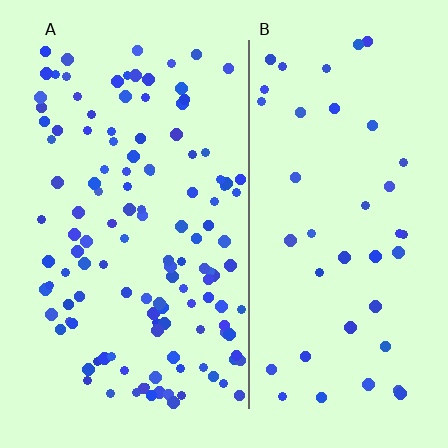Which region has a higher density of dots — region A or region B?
A (the left).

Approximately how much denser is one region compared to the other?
Approximately 3.0× — region A over region B.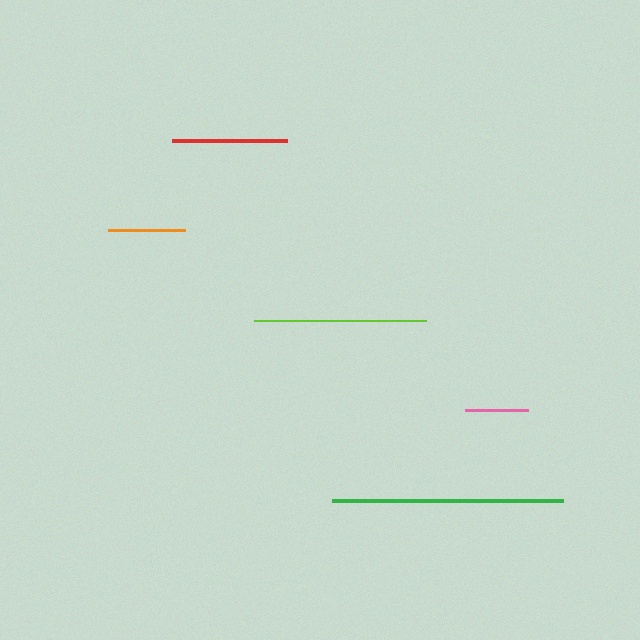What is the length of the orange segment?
The orange segment is approximately 77 pixels long.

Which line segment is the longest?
The green line is the longest at approximately 231 pixels.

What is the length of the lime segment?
The lime segment is approximately 171 pixels long.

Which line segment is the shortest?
The pink line is the shortest at approximately 63 pixels.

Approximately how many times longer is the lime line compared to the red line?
The lime line is approximately 1.5 times the length of the red line.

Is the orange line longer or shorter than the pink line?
The orange line is longer than the pink line.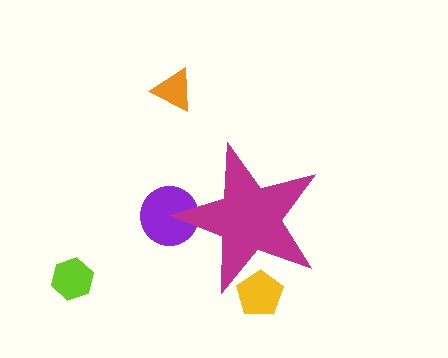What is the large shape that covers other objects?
A magenta star.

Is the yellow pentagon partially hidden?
Yes, the yellow pentagon is partially hidden behind the magenta star.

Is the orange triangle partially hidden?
No, the orange triangle is fully visible.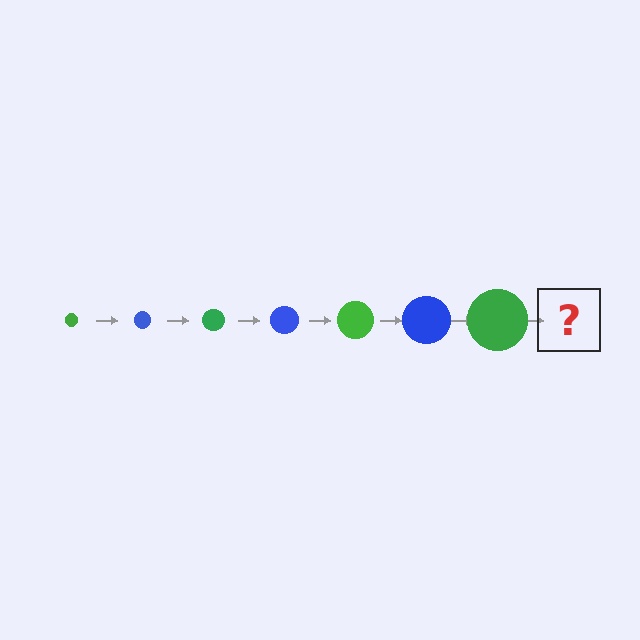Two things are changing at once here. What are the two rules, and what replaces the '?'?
The two rules are that the circle grows larger each step and the color cycles through green and blue. The '?' should be a blue circle, larger than the previous one.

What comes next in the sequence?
The next element should be a blue circle, larger than the previous one.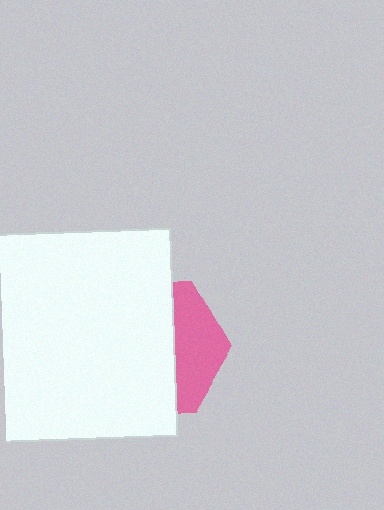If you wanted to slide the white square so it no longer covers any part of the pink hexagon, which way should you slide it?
Slide it left — that is the most direct way to separate the two shapes.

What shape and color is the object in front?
The object in front is a white square.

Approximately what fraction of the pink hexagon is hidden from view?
Roughly 66% of the pink hexagon is hidden behind the white square.